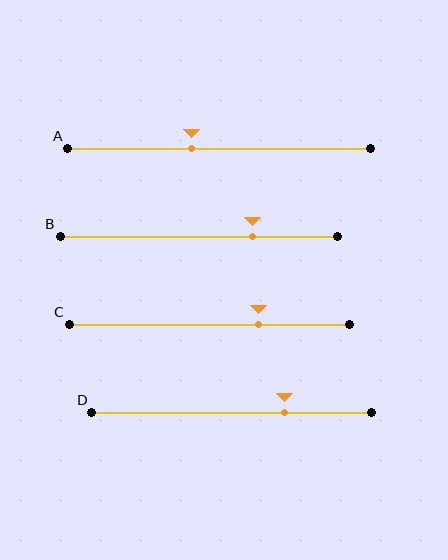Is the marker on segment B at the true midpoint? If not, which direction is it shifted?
No, the marker on segment B is shifted to the right by about 19% of the segment length.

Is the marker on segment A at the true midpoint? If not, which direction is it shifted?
No, the marker on segment A is shifted to the left by about 9% of the segment length.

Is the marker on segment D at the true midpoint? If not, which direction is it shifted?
No, the marker on segment D is shifted to the right by about 19% of the segment length.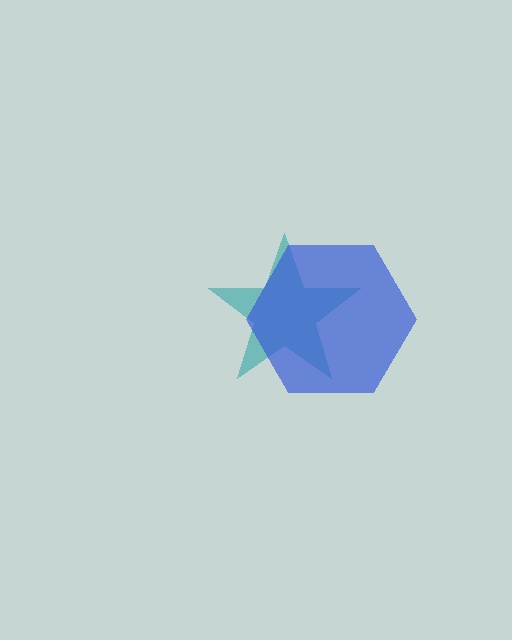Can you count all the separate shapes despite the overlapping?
Yes, there are 2 separate shapes.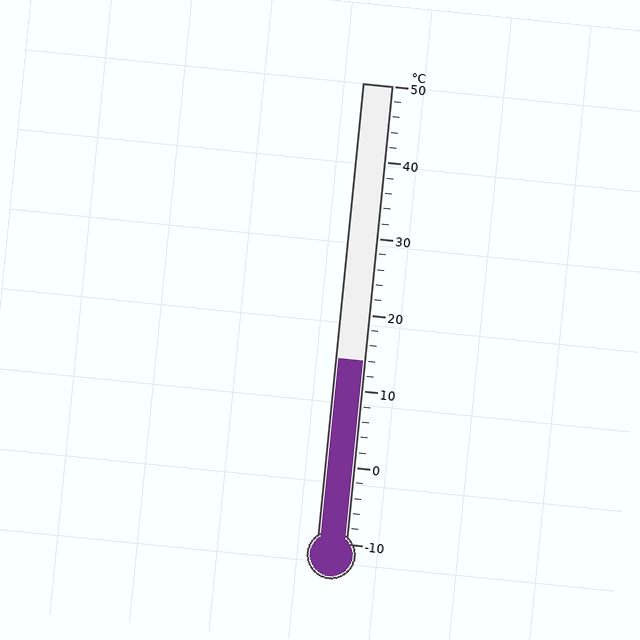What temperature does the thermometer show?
The thermometer shows approximately 14°C.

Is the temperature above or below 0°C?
The temperature is above 0°C.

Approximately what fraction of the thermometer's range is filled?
The thermometer is filled to approximately 40% of its range.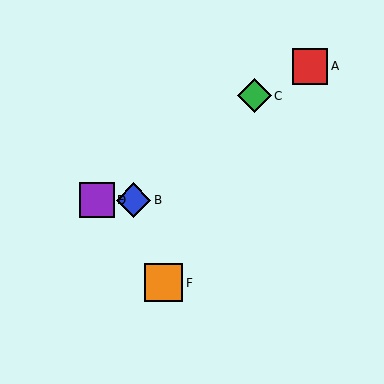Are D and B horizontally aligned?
Yes, both are at y≈200.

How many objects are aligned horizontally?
3 objects (B, D, E) are aligned horizontally.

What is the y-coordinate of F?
Object F is at y≈283.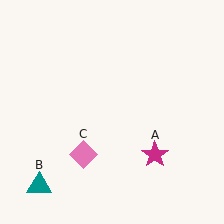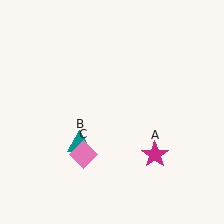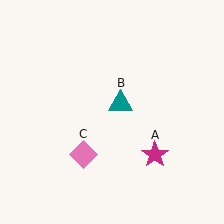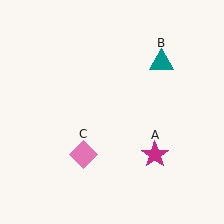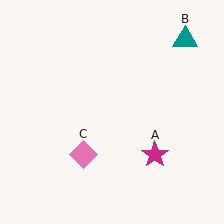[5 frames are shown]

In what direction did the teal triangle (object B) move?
The teal triangle (object B) moved up and to the right.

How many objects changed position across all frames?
1 object changed position: teal triangle (object B).